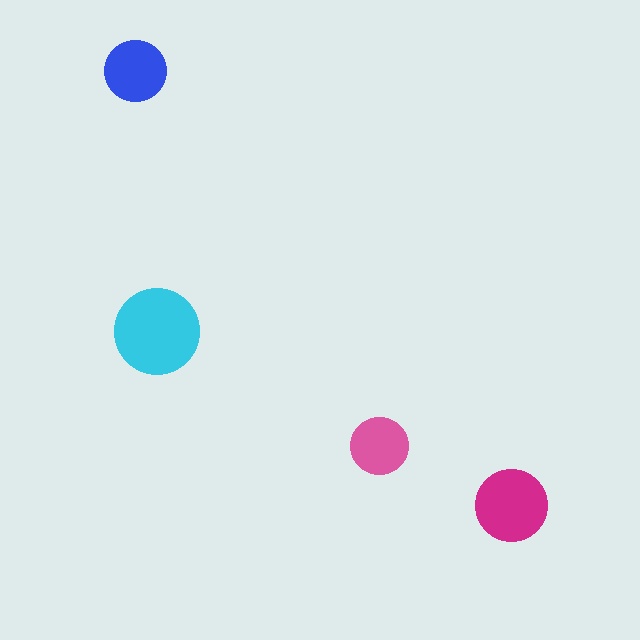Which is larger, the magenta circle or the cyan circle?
The cyan one.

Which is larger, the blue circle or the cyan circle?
The cyan one.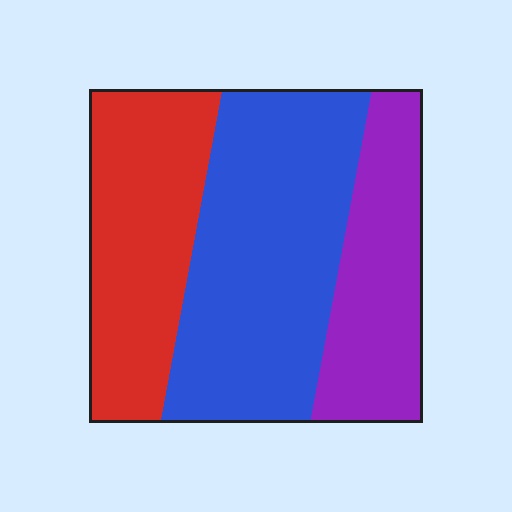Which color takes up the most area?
Blue, at roughly 45%.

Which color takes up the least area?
Purple, at roughly 25%.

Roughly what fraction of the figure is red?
Red takes up between a quarter and a half of the figure.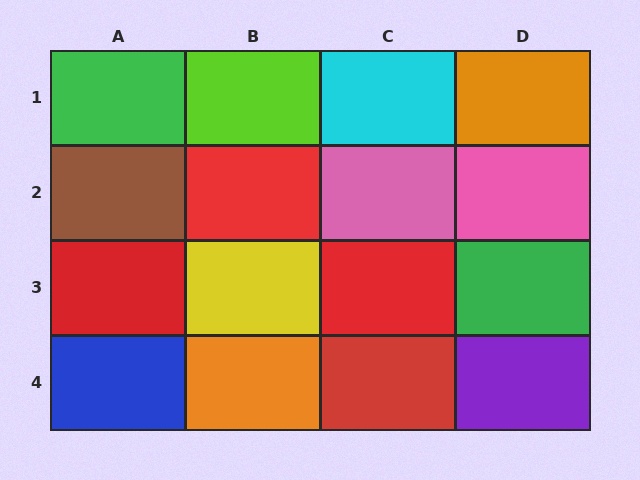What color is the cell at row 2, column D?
Pink.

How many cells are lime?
1 cell is lime.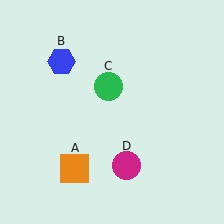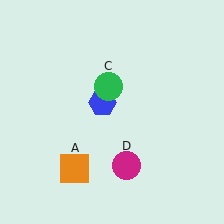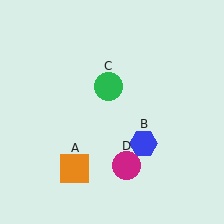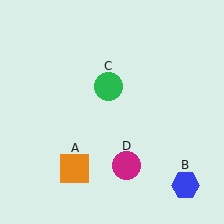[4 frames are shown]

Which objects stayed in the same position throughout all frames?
Orange square (object A) and green circle (object C) and magenta circle (object D) remained stationary.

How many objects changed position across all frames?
1 object changed position: blue hexagon (object B).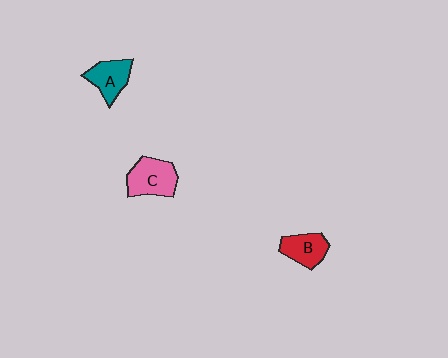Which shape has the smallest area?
Shape B (red).